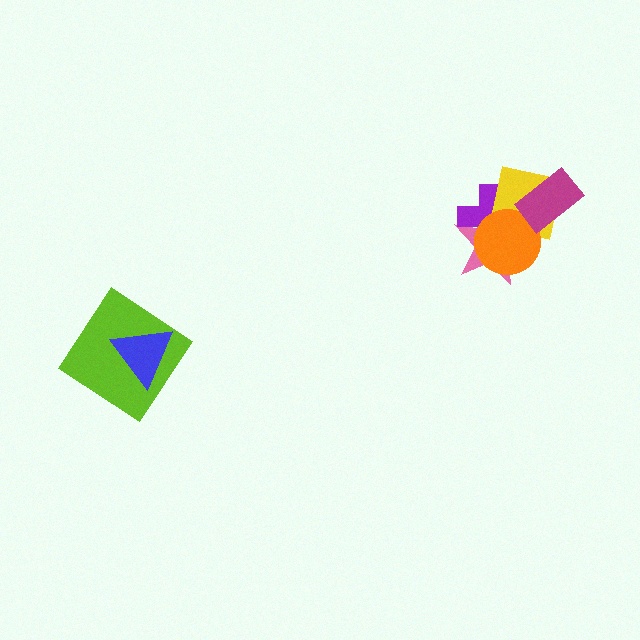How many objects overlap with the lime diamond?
1 object overlaps with the lime diamond.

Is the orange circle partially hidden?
No, no other shape covers it.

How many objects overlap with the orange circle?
3 objects overlap with the orange circle.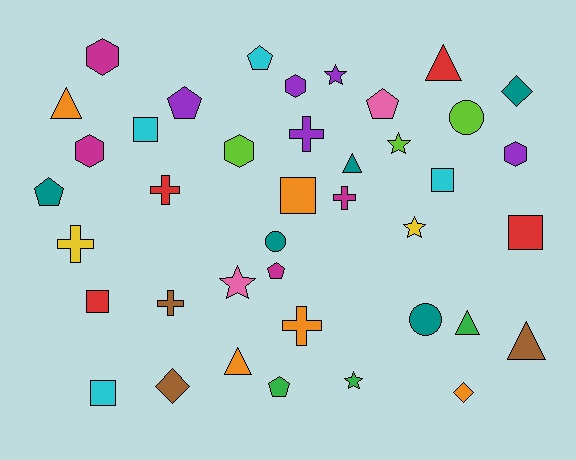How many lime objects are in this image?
There are 3 lime objects.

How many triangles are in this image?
There are 6 triangles.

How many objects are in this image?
There are 40 objects.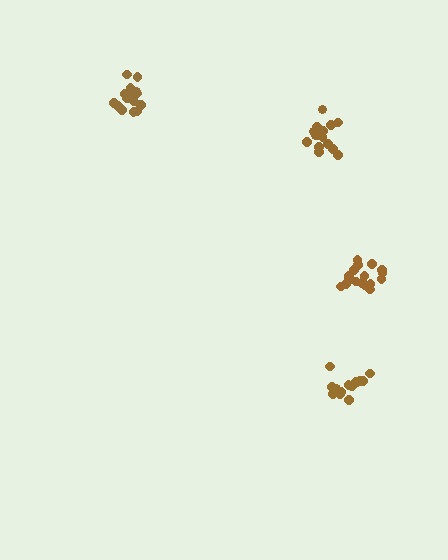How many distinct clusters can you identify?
There are 4 distinct clusters.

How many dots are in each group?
Group 1: 17 dots, Group 2: 16 dots, Group 3: 17 dots, Group 4: 16 dots (66 total).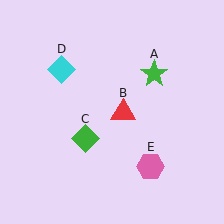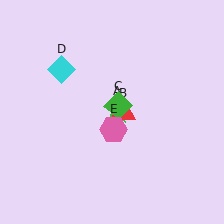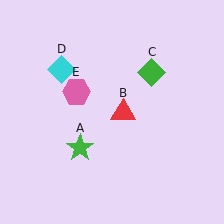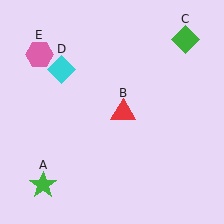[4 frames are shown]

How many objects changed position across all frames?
3 objects changed position: green star (object A), green diamond (object C), pink hexagon (object E).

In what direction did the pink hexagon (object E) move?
The pink hexagon (object E) moved up and to the left.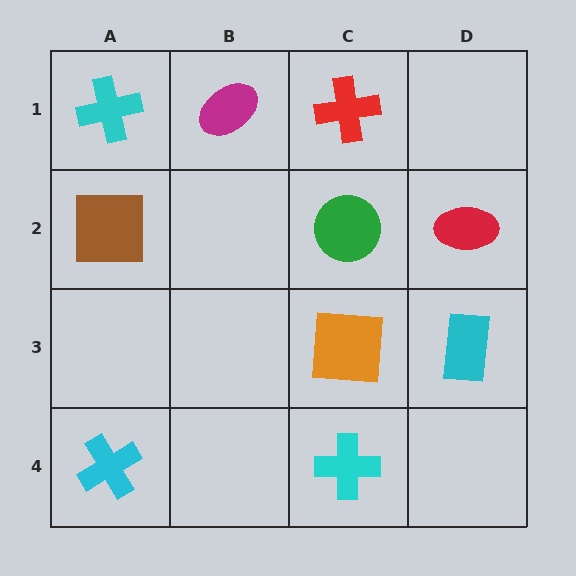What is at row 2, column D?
A red ellipse.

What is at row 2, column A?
A brown square.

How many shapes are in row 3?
2 shapes.